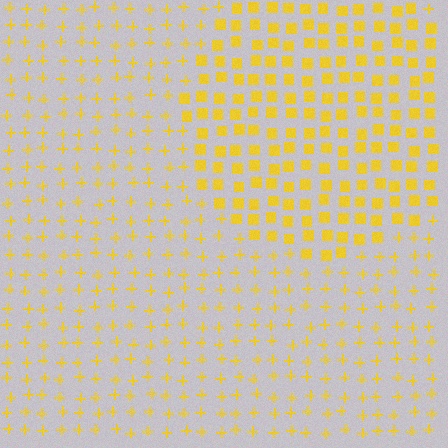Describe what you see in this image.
The image is filled with small yellow elements arranged in a uniform grid. A circle-shaped region contains squares, while the surrounding area contains plus signs. The boundary is defined purely by the change in element shape.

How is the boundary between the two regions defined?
The boundary is defined by a change in element shape: squares inside vs. plus signs outside. All elements share the same color and spacing.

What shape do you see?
I see a circle.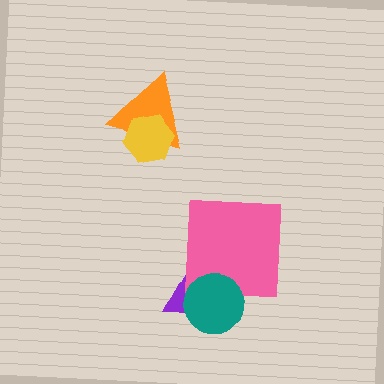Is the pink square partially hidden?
Yes, it is partially covered by another shape.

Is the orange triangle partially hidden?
Yes, it is partially covered by another shape.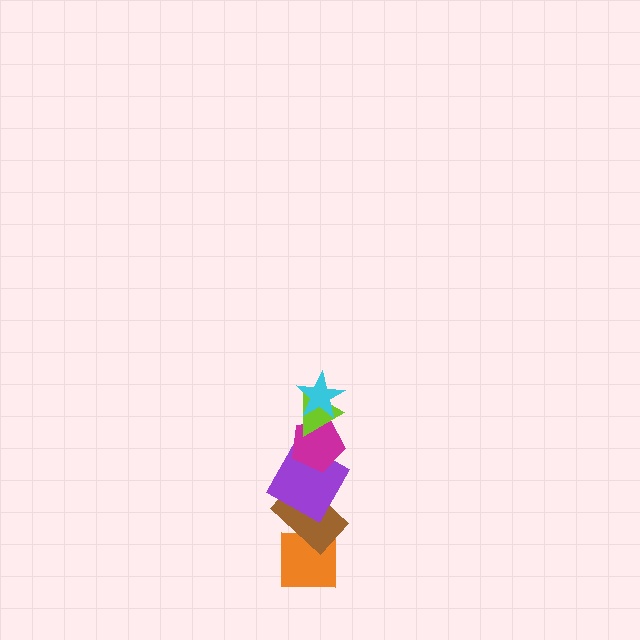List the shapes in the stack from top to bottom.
From top to bottom: the cyan star, the lime triangle, the magenta pentagon, the purple square, the brown rectangle, the orange square.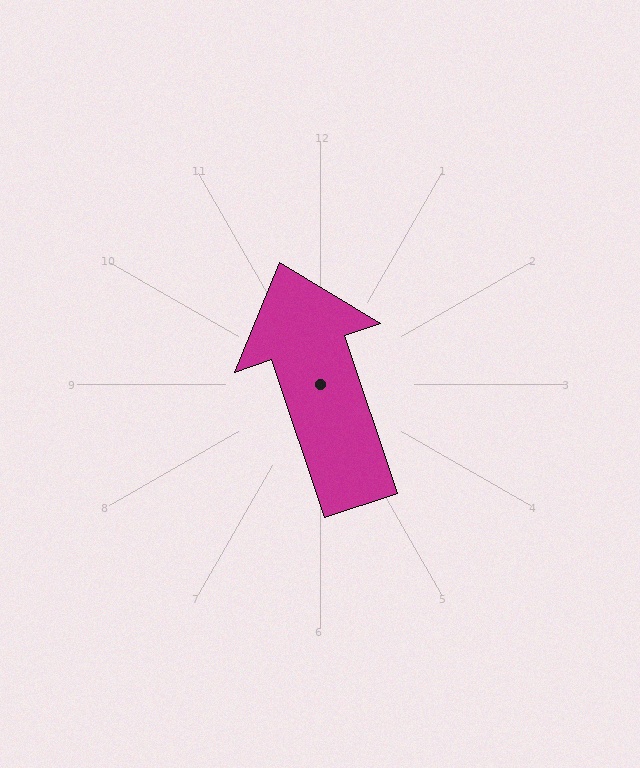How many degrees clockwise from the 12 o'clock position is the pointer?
Approximately 341 degrees.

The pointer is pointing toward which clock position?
Roughly 11 o'clock.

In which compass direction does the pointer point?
North.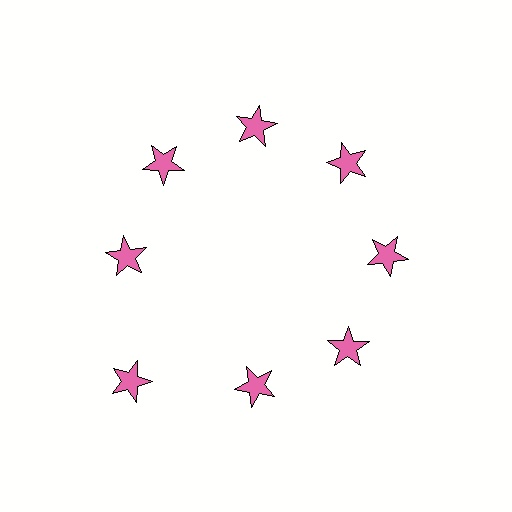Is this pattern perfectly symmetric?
No. The 8 pink stars are arranged in a ring, but one element near the 8 o'clock position is pushed outward from the center, breaking the 8-fold rotational symmetry.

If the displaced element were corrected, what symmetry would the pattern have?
It would have 8-fold rotational symmetry — the pattern would map onto itself every 45 degrees.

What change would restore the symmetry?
The symmetry would be restored by moving it inward, back onto the ring so that all 8 stars sit at equal angles and equal distance from the center.